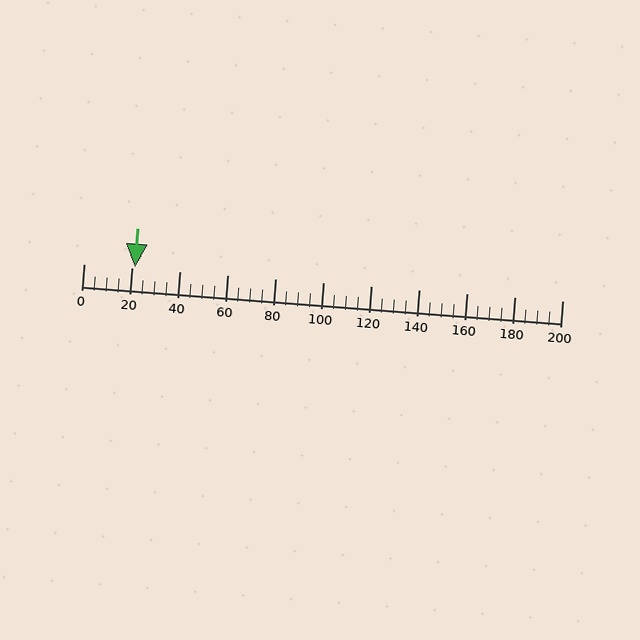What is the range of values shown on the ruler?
The ruler shows values from 0 to 200.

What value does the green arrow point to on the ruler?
The green arrow points to approximately 22.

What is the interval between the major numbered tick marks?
The major tick marks are spaced 20 units apart.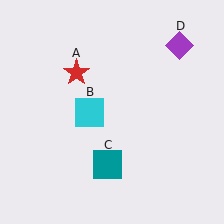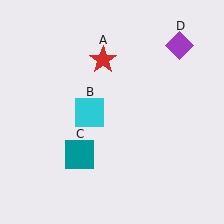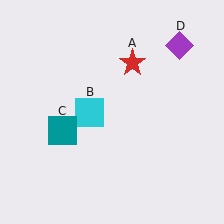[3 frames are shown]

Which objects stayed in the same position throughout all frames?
Cyan square (object B) and purple diamond (object D) remained stationary.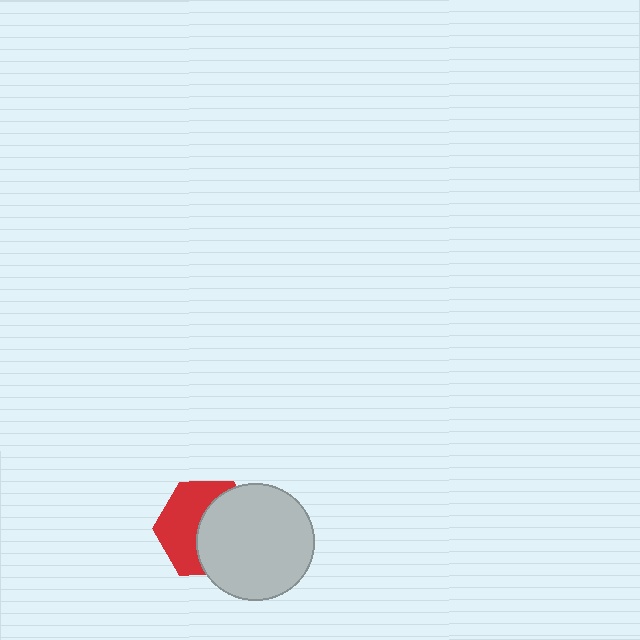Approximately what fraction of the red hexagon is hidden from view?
Roughly 51% of the red hexagon is hidden behind the light gray circle.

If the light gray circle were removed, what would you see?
You would see the complete red hexagon.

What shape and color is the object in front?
The object in front is a light gray circle.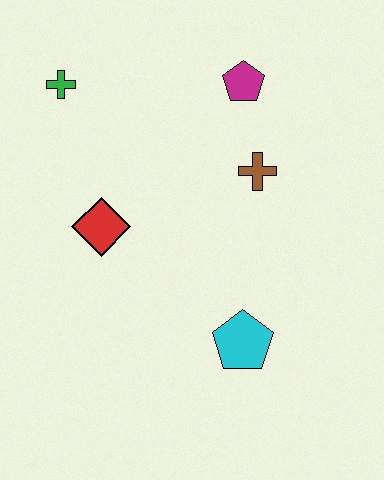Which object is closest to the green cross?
The red diamond is closest to the green cross.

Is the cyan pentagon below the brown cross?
Yes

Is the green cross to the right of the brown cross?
No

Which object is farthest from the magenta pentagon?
The cyan pentagon is farthest from the magenta pentagon.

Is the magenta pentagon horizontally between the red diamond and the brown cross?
Yes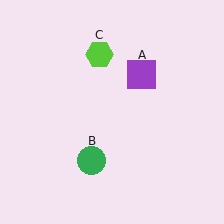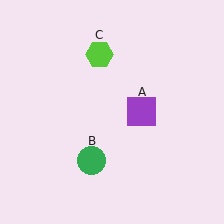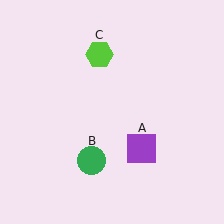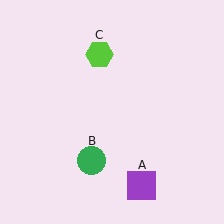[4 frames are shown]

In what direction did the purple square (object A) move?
The purple square (object A) moved down.